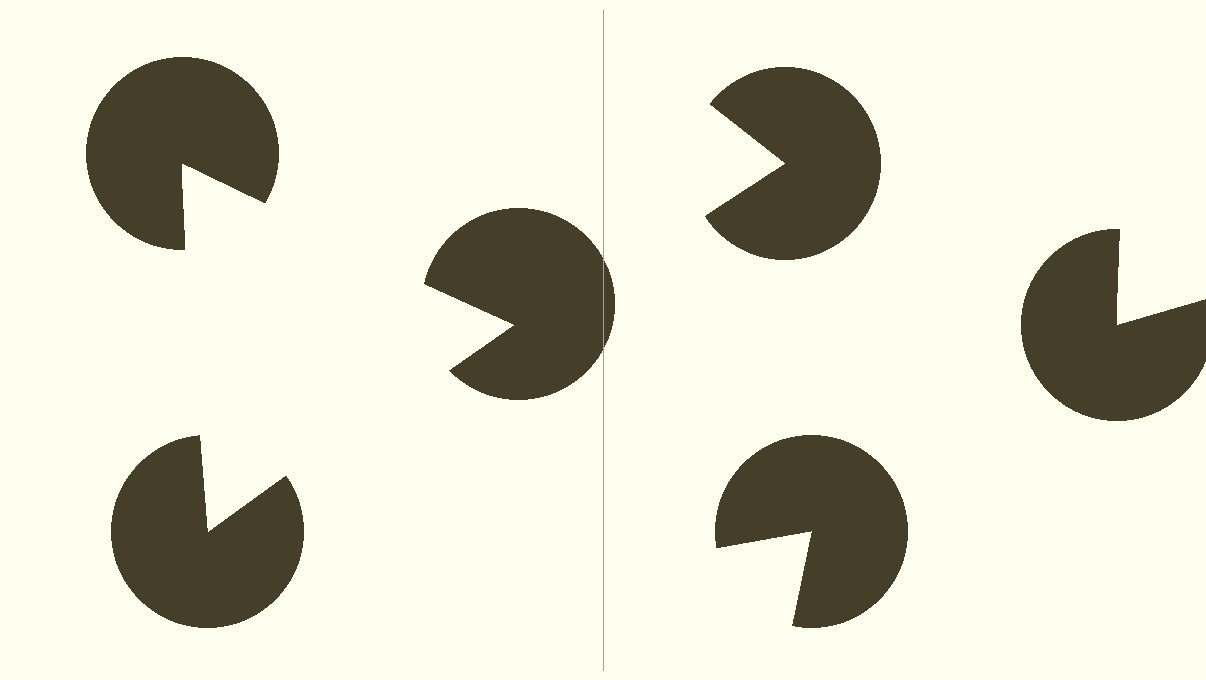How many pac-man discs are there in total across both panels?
6 — 3 on each side.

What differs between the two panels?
The pac-man discs are positioned identically on both sides; only the wedge orientations differ. On the left they align to a triangle; on the right they are misaligned.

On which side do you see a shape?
An illusory triangle appears on the left side. On the right side the wedge cuts are rotated, so no coherent shape forms.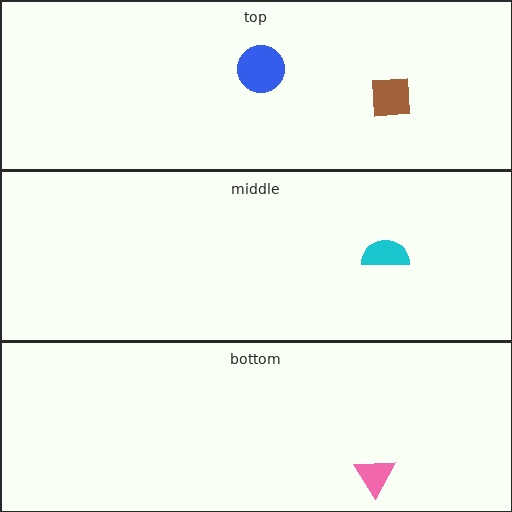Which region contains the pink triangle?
The bottom region.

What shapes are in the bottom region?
The pink triangle.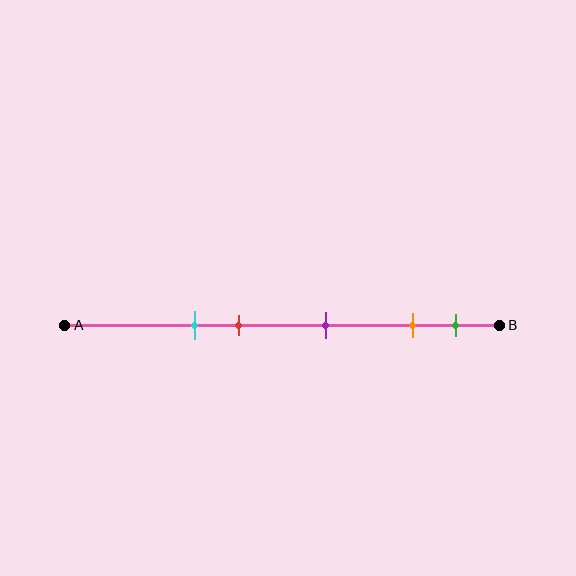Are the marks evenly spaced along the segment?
No, the marks are not evenly spaced.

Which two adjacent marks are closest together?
The orange and green marks are the closest adjacent pair.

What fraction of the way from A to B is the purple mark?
The purple mark is approximately 60% (0.6) of the way from A to B.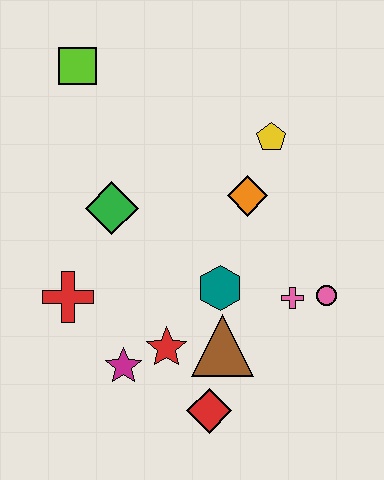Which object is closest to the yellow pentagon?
The orange diamond is closest to the yellow pentagon.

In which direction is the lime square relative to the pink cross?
The lime square is above the pink cross.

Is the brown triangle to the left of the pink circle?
Yes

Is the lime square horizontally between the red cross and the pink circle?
Yes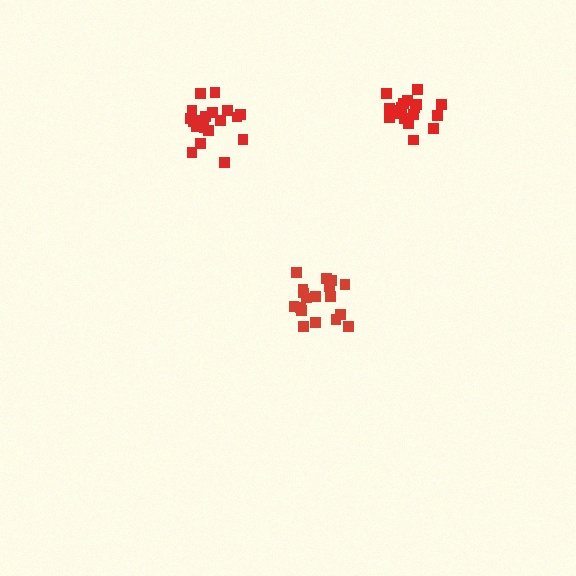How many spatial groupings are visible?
There are 3 spatial groupings.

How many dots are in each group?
Group 1: 19 dots, Group 2: 19 dots, Group 3: 18 dots (56 total).